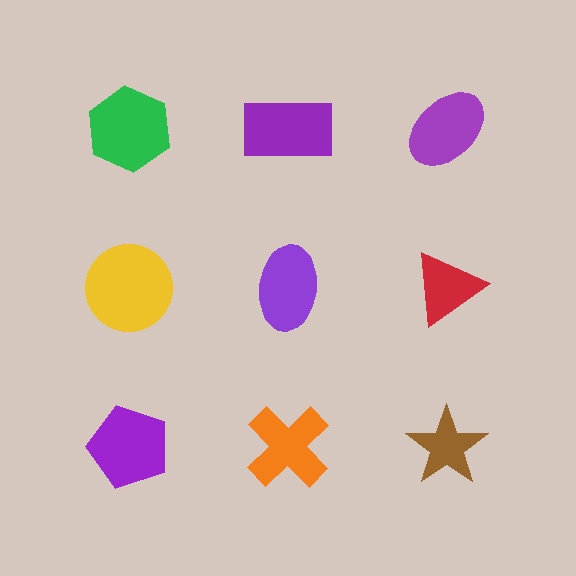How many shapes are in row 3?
3 shapes.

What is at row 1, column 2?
A purple rectangle.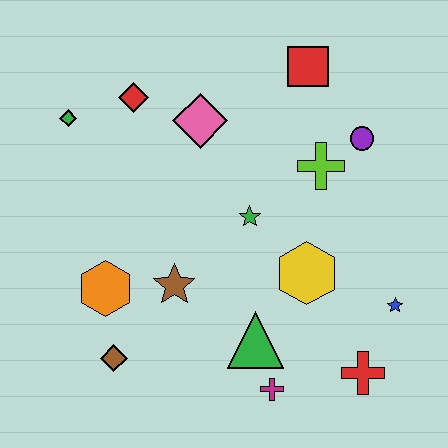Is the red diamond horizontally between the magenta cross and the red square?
No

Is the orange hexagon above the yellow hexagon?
No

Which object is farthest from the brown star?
The red square is farthest from the brown star.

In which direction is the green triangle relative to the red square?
The green triangle is below the red square.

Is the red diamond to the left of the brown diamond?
No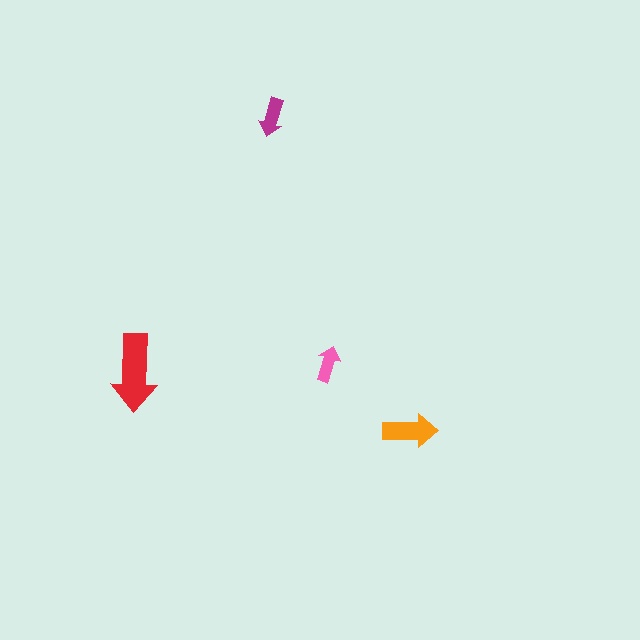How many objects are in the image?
There are 4 objects in the image.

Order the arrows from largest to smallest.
the red one, the orange one, the magenta one, the pink one.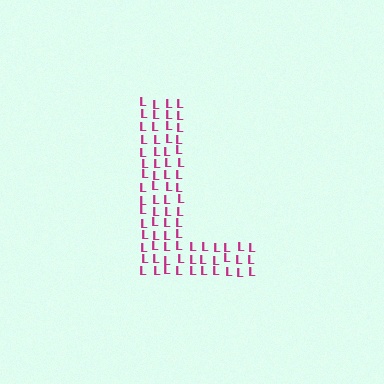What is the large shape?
The large shape is the letter L.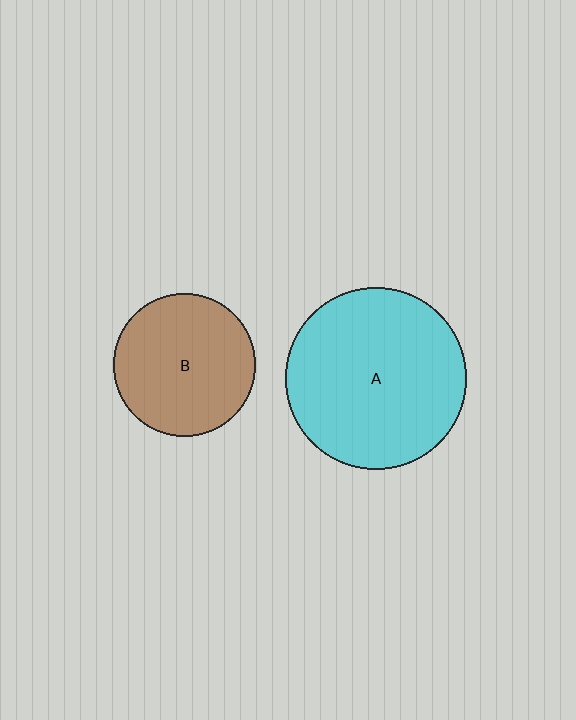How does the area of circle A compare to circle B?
Approximately 1.6 times.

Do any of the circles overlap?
No, none of the circles overlap.